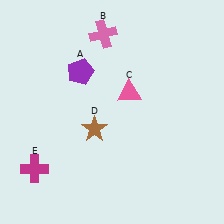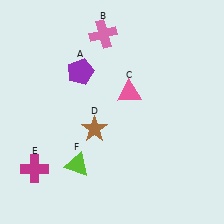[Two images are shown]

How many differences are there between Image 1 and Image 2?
There is 1 difference between the two images.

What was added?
A lime triangle (F) was added in Image 2.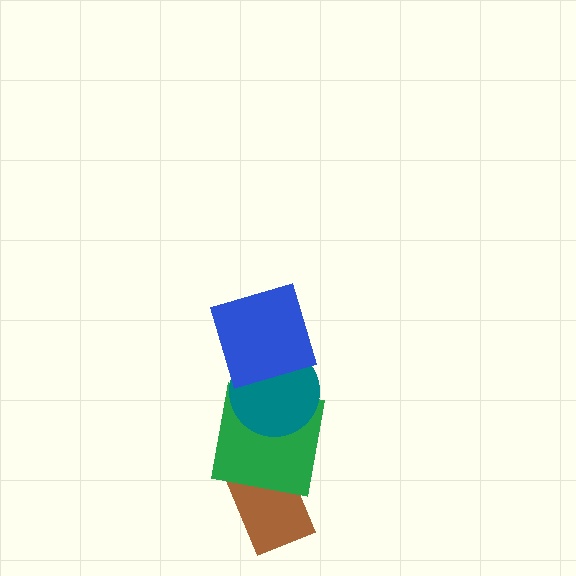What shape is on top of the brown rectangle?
The green square is on top of the brown rectangle.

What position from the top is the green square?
The green square is 3rd from the top.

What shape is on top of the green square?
The teal circle is on top of the green square.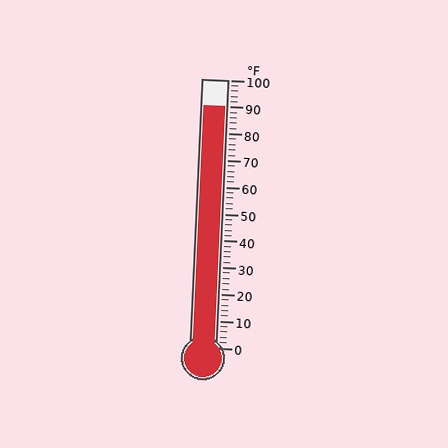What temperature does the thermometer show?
The thermometer shows approximately 90°F.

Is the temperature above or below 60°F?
The temperature is above 60°F.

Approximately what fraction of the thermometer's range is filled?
The thermometer is filled to approximately 90% of its range.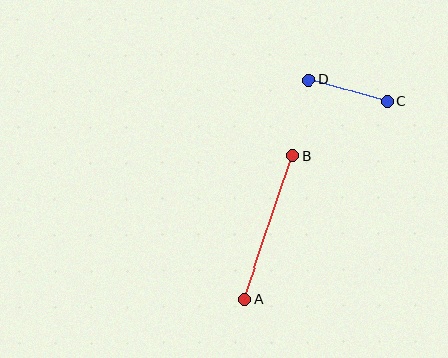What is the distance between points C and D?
The distance is approximately 81 pixels.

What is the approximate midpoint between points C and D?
The midpoint is at approximately (348, 91) pixels.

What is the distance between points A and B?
The distance is approximately 152 pixels.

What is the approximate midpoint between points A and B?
The midpoint is at approximately (269, 227) pixels.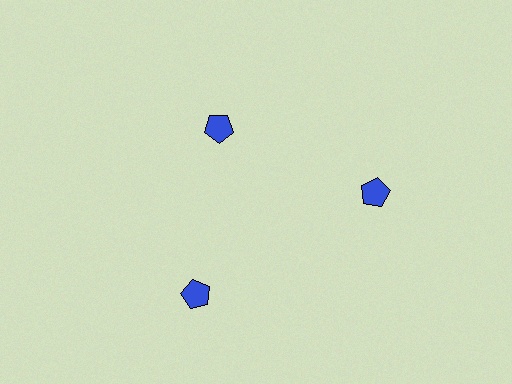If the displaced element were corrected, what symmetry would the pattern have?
It would have 3-fold rotational symmetry — the pattern would map onto itself every 120 degrees.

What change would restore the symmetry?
The symmetry would be restored by moving it outward, back onto the ring so that all 3 pentagons sit at equal angles and equal distance from the center.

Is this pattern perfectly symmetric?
No. The 3 blue pentagons are arranged in a ring, but one element near the 11 o'clock position is pulled inward toward the center, breaking the 3-fold rotational symmetry.